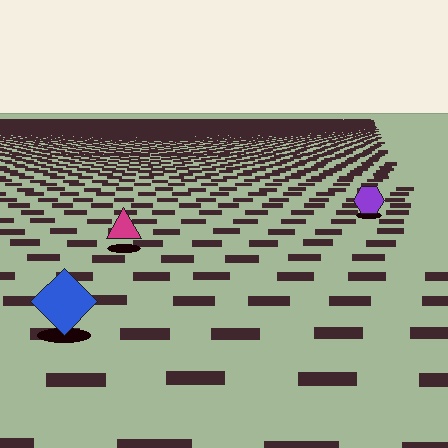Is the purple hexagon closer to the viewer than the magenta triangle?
No. The magenta triangle is closer — you can tell from the texture gradient: the ground texture is coarser near it.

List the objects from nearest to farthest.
From nearest to farthest: the blue diamond, the magenta triangle, the purple hexagon.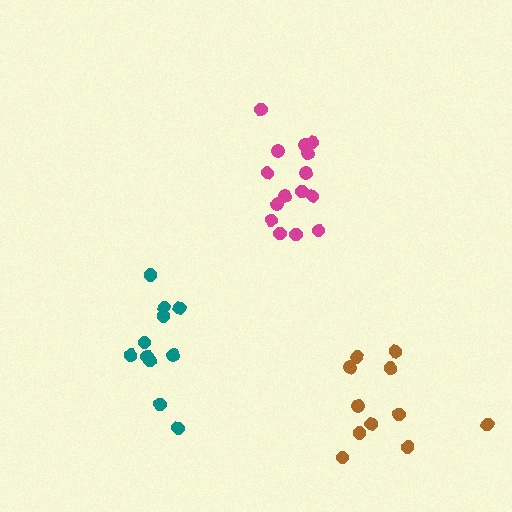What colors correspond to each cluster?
The clusters are colored: teal, brown, magenta.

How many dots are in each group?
Group 1: 11 dots, Group 2: 11 dots, Group 3: 15 dots (37 total).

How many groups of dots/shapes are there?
There are 3 groups.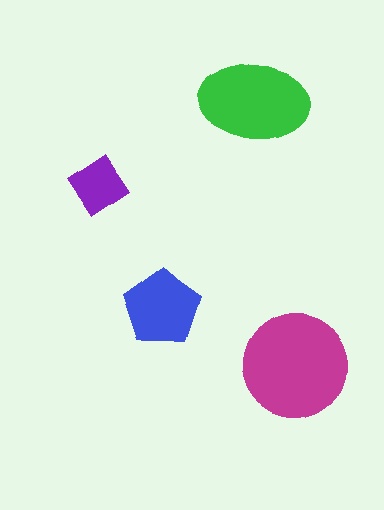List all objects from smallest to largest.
The purple diamond, the blue pentagon, the green ellipse, the magenta circle.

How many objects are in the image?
There are 4 objects in the image.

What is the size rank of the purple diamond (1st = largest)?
4th.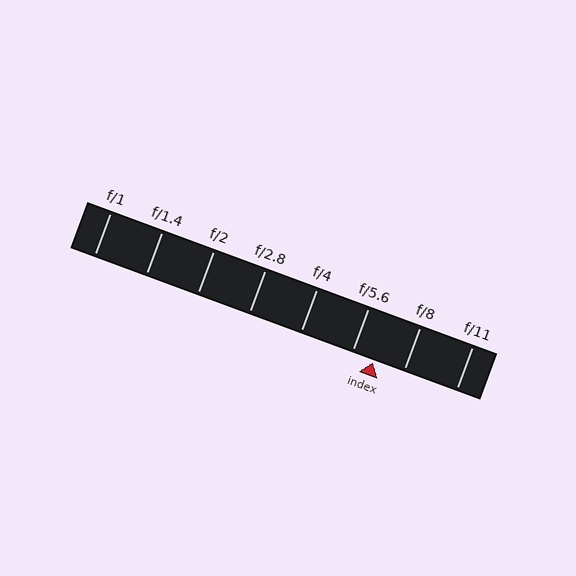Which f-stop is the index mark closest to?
The index mark is closest to f/5.6.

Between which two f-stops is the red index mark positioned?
The index mark is between f/5.6 and f/8.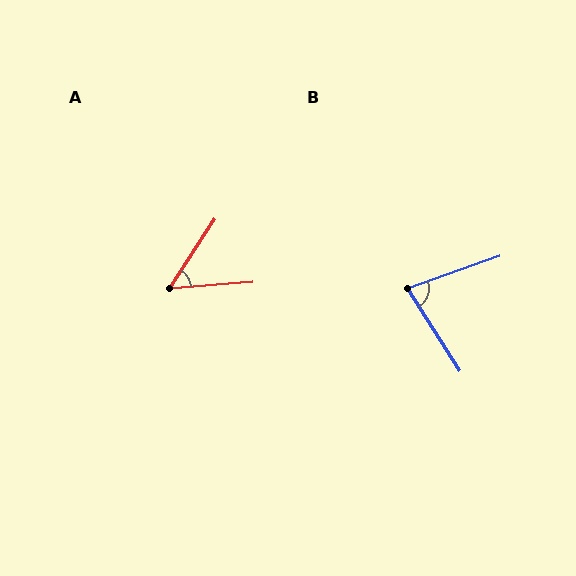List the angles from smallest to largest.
A (52°), B (77°).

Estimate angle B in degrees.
Approximately 77 degrees.